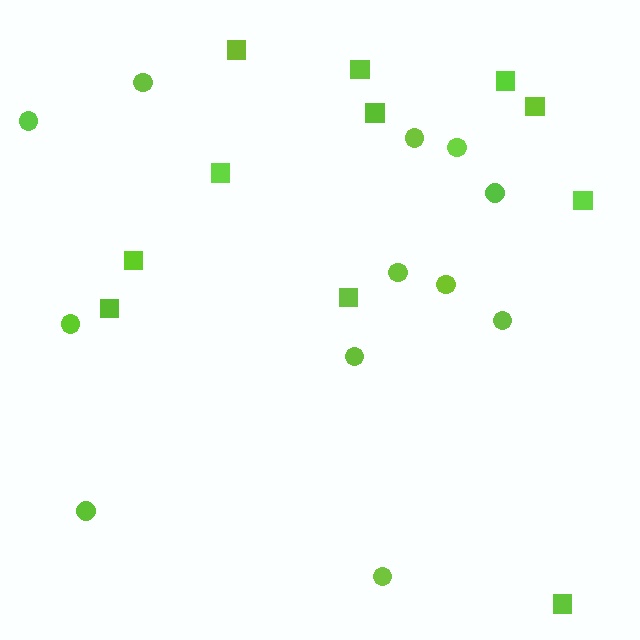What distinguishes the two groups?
There are 2 groups: one group of circles (12) and one group of squares (11).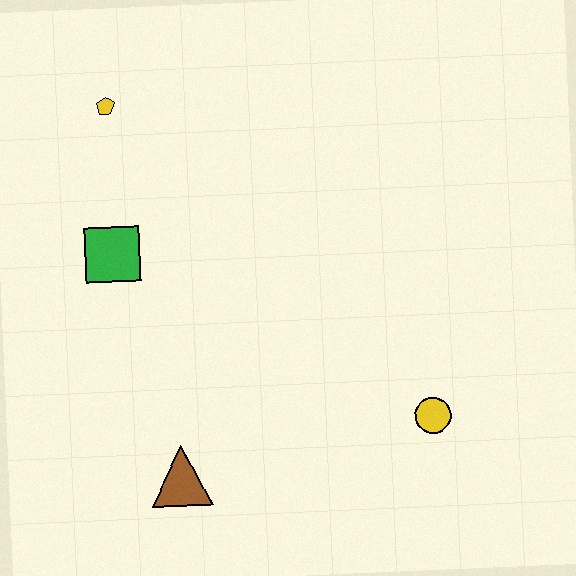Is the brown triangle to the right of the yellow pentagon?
Yes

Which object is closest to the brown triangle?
The green square is closest to the brown triangle.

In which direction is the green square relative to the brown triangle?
The green square is above the brown triangle.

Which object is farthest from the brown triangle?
The yellow pentagon is farthest from the brown triangle.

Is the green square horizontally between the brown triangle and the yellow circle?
No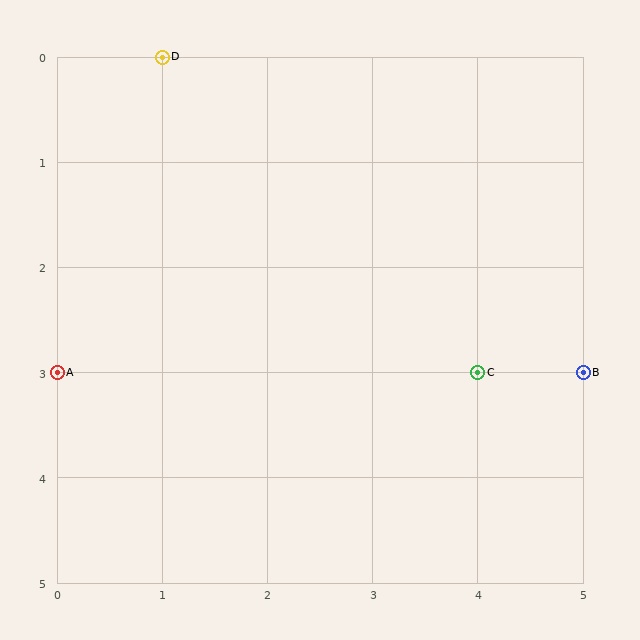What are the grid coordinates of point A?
Point A is at grid coordinates (0, 3).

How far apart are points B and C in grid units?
Points B and C are 1 column apart.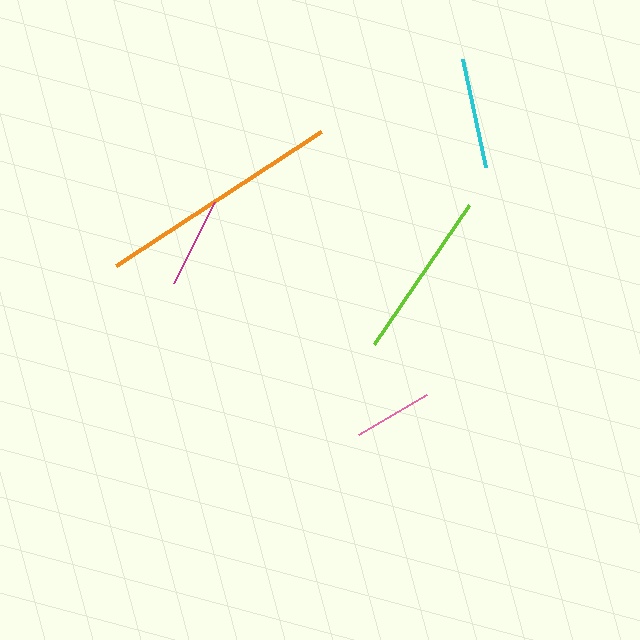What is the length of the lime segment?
The lime segment is approximately 168 pixels long.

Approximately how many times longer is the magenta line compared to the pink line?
The magenta line is approximately 1.1 times the length of the pink line.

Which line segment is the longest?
The orange line is the longest at approximately 245 pixels.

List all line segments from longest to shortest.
From longest to shortest: orange, lime, cyan, magenta, pink.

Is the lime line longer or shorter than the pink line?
The lime line is longer than the pink line.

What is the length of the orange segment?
The orange segment is approximately 245 pixels long.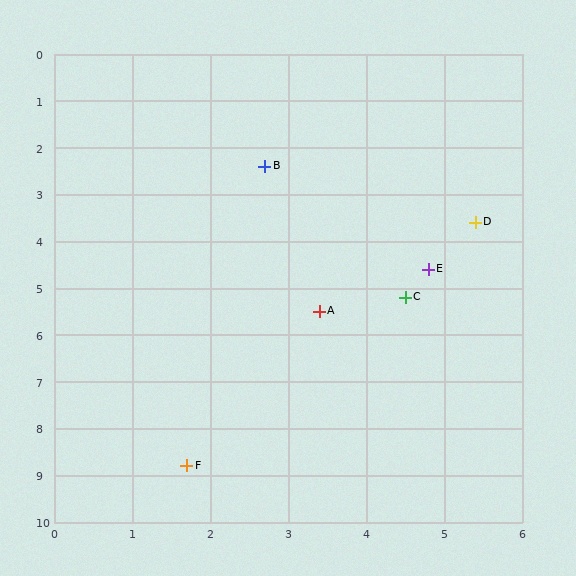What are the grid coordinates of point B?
Point B is at approximately (2.7, 2.4).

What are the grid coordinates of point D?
Point D is at approximately (5.4, 3.6).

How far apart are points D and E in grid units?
Points D and E are about 1.2 grid units apart.